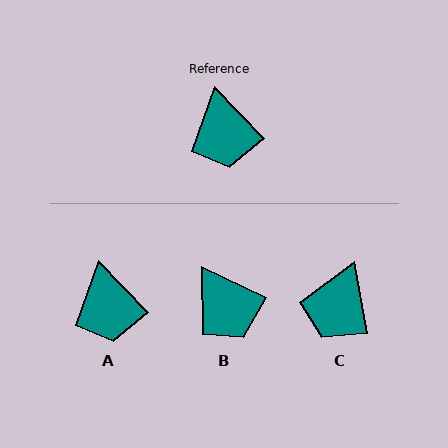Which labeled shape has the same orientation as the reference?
A.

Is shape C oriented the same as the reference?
No, it is off by about 34 degrees.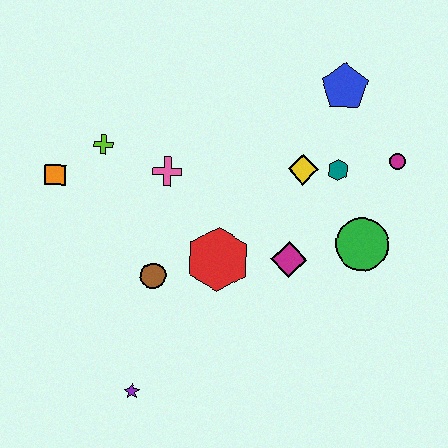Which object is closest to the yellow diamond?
The teal hexagon is closest to the yellow diamond.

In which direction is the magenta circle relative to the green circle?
The magenta circle is above the green circle.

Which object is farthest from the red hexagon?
The blue pentagon is farthest from the red hexagon.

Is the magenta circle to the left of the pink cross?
No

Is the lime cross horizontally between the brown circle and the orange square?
Yes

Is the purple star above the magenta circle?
No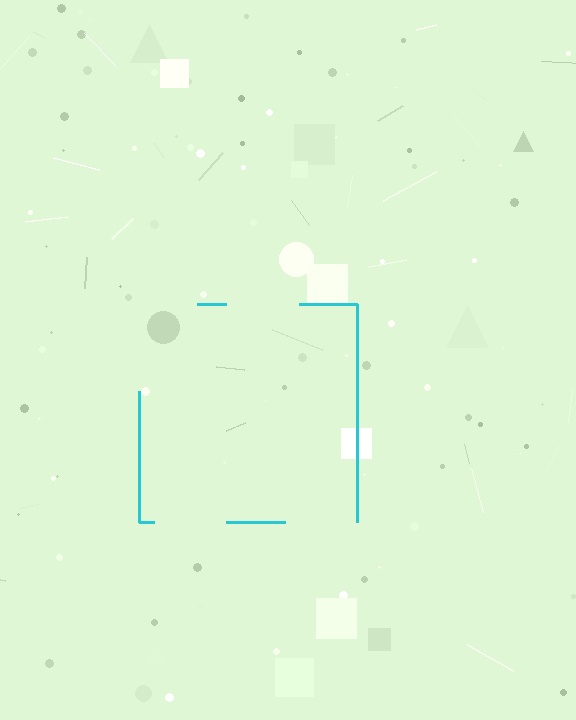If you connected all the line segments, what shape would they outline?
They would outline a square.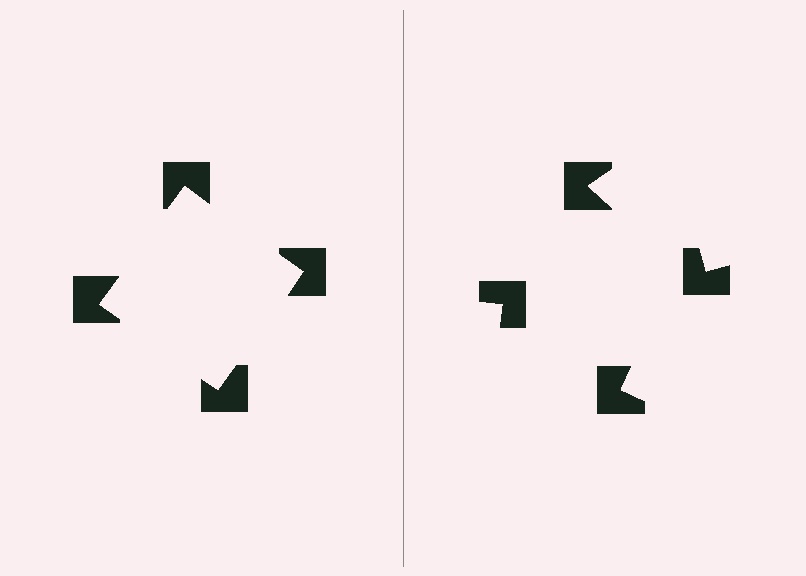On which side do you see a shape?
An illusory square appears on the left side. On the right side the wedge cuts are rotated, so no coherent shape forms.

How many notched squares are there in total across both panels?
8 — 4 on each side.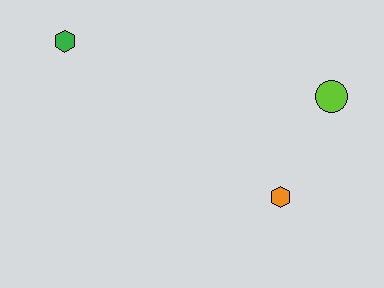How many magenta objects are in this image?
There are no magenta objects.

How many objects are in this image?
There are 3 objects.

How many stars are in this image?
There are no stars.